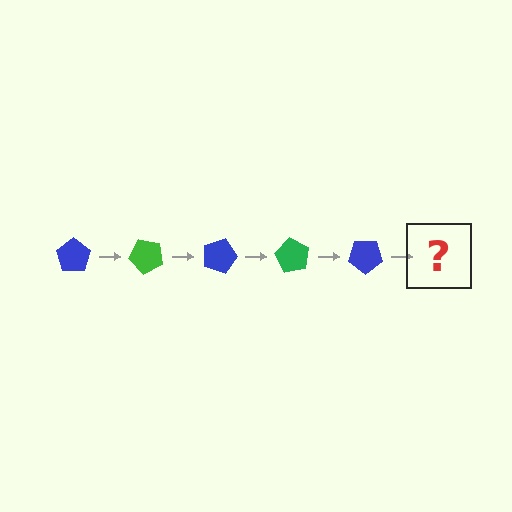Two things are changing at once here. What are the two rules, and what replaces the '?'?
The two rules are that it rotates 45 degrees each step and the color cycles through blue and green. The '?' should be a green pentagon, rotated 225 degrees from the start.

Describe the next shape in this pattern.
It should be a green pentagon, rotated 225 degrees from the start.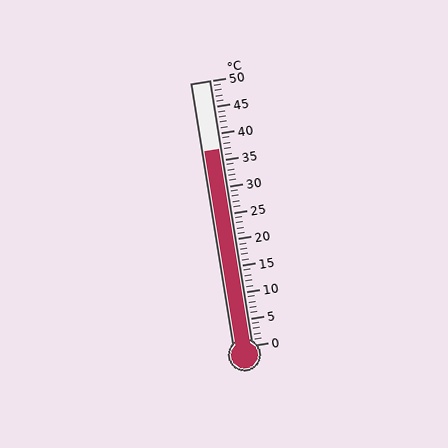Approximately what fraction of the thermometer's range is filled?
The thermometer is filled to approximately 75% of its range.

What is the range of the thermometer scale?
The thermometer scale ranges from 0°C to 50°C.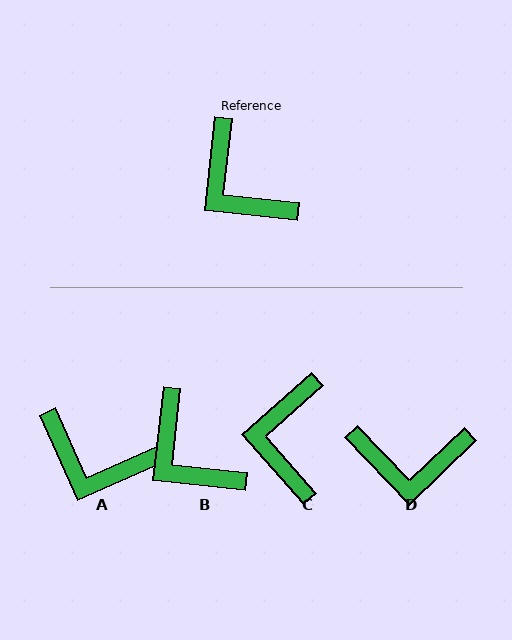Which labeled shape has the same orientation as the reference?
B.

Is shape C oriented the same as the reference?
No, it is off by about 42 degrees.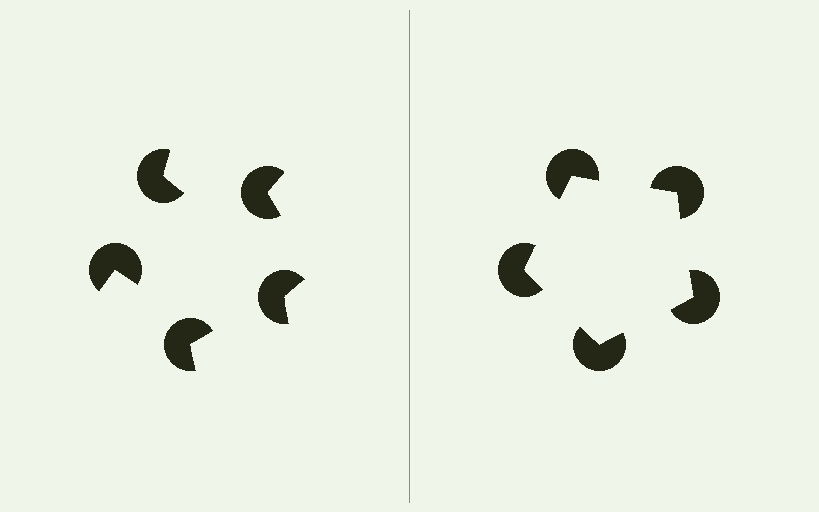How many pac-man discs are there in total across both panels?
10 — 5 on each side.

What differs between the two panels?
The pac-man discs are positioned identically on both sides; only the wedge orientations differ. On the right they align to a pentagon; on the left they are misaligned.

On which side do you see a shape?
An illusory pentagon appears on the right side. On the left side the wedge cuts are rotated, so no coherent shape forms.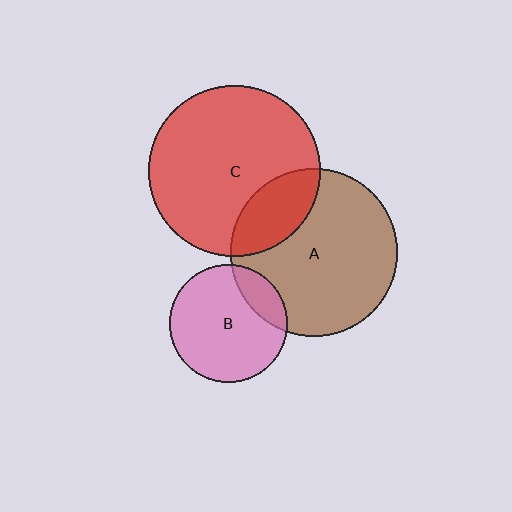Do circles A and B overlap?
Yes.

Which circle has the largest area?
Circle C (red).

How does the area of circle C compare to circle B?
Approximately 2.1 times.